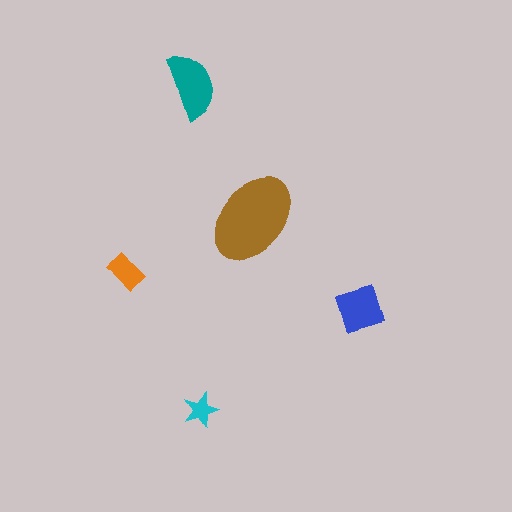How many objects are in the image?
There are 5 objects in the image.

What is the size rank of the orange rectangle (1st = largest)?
4th.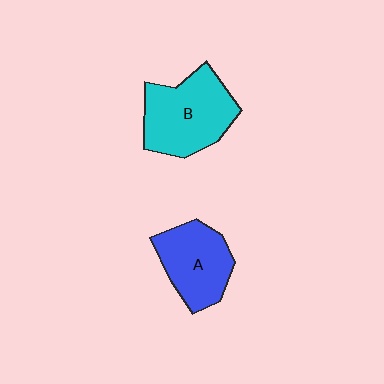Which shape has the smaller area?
Shape A (blue).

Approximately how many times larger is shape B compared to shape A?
Approximately 1.2 times.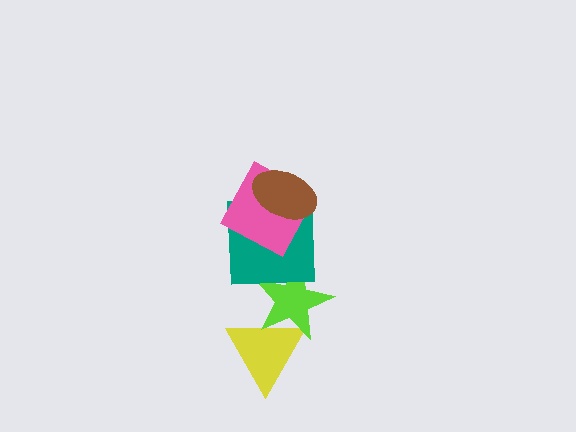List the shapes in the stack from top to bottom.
From top to bottom: the brown ellipse, the pink square, the teal square, the lime star, the yellow triangle.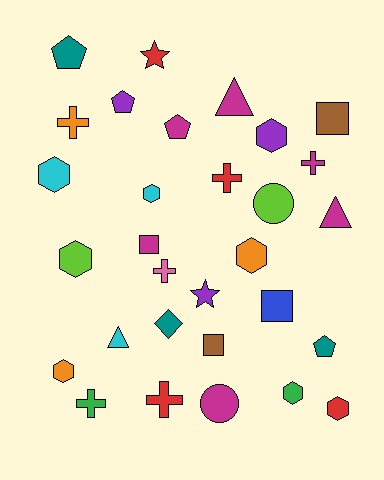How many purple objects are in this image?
There are 3 purple objects.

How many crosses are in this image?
There are 6 crosses.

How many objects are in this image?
There are 30 objects.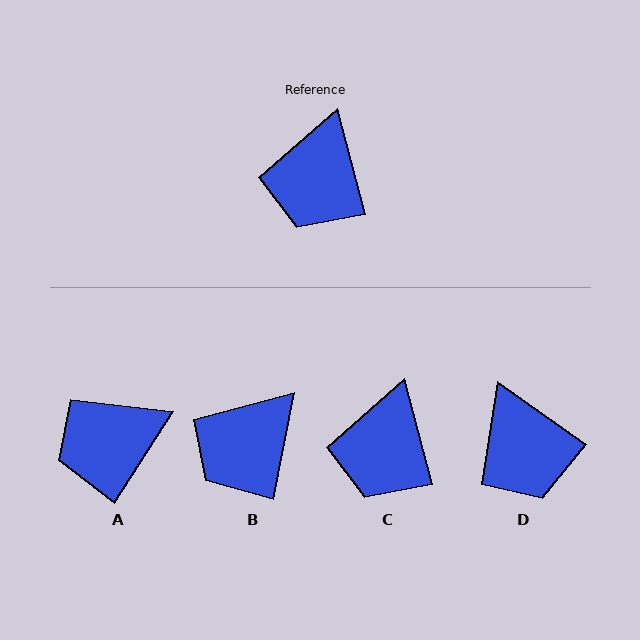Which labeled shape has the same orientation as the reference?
C.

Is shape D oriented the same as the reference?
No, it is off by about 40 degrees.